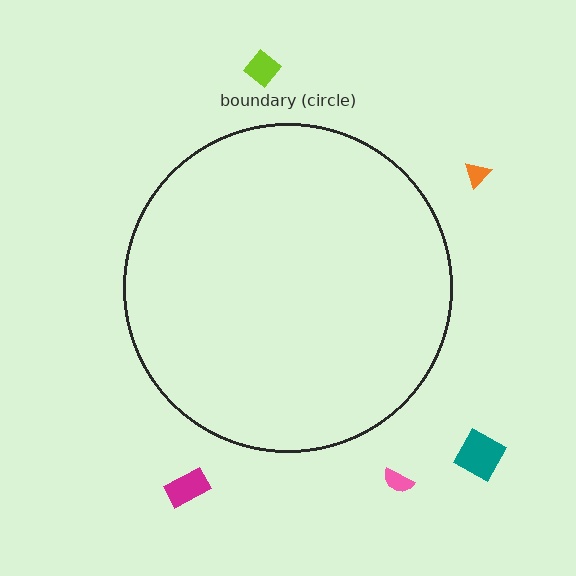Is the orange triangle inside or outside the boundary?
Outside.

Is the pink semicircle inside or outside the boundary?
Outside.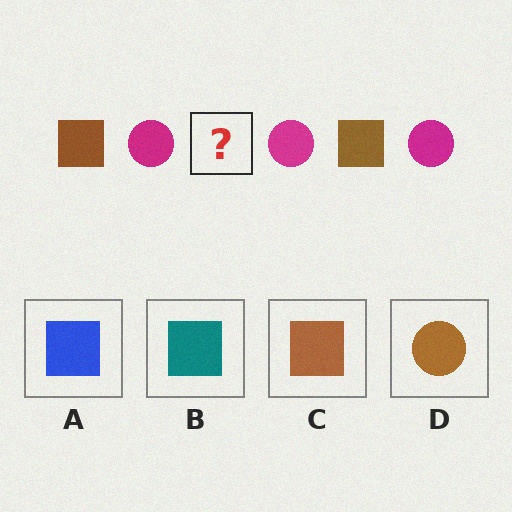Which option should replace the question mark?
Option C.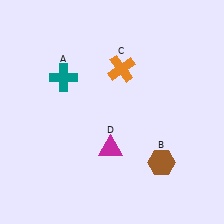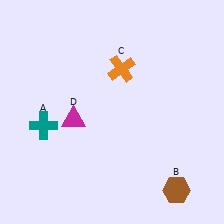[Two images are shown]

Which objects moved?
The objects that moved are: the teal cross (A), the brown hexagon (B), the magenta triangle (D).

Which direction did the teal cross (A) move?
The teal cross (A) moved down.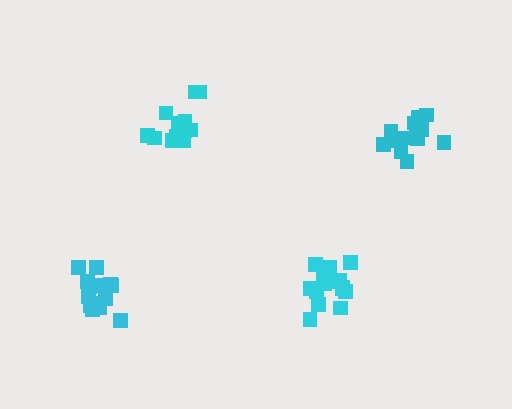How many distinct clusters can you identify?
There are 4 distinct clusters.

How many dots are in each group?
Group 1: 15 dots, Group 2: 16 dots, Group 3: 17 dots, Group 4: 13 dots (61 total).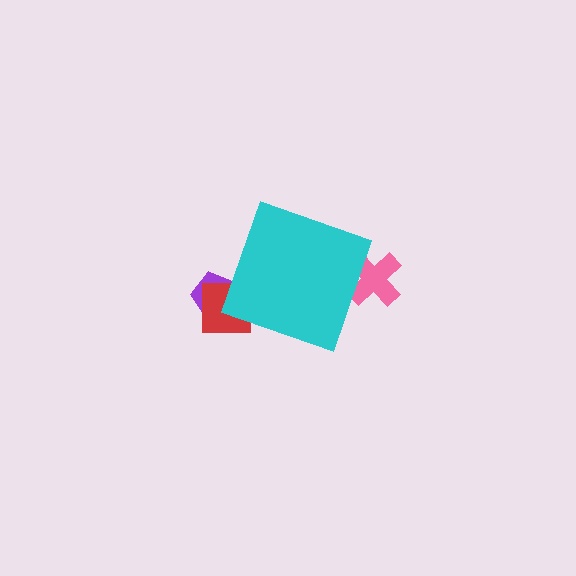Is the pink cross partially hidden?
Yes, the pink cross is partially hidden behind the cyan diamond.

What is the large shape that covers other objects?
A cyan diamond.